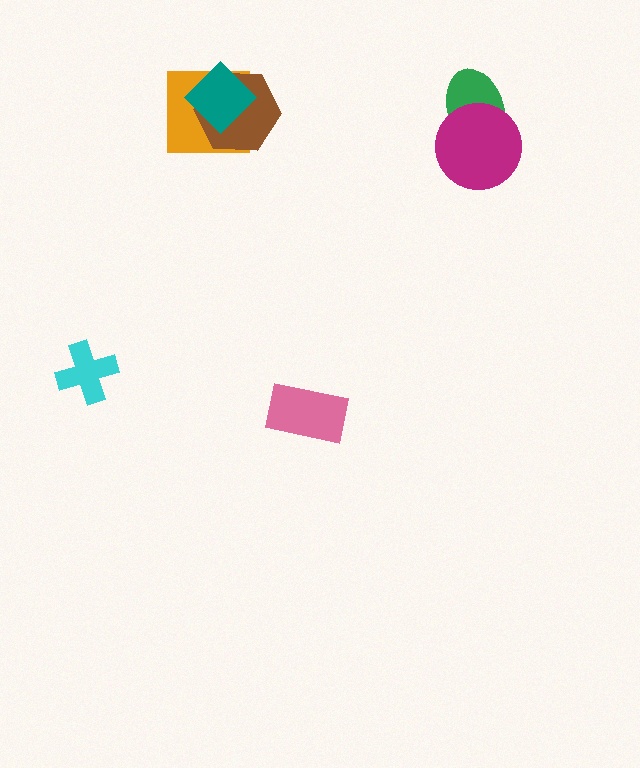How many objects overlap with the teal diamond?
2 objects overlap with the teal diamond.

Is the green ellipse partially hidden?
Yes, it is partially covered by another shape.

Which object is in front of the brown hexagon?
The teal diamond is in front of the brown hexagon.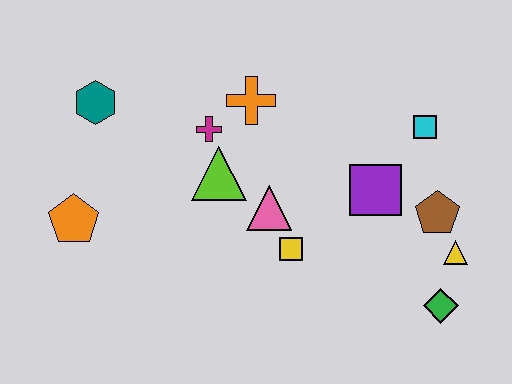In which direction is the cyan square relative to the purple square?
The cyan square is above the purple square.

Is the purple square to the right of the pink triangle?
Yes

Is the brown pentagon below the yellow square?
No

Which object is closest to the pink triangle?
The yellow square is closest to the pink triangle.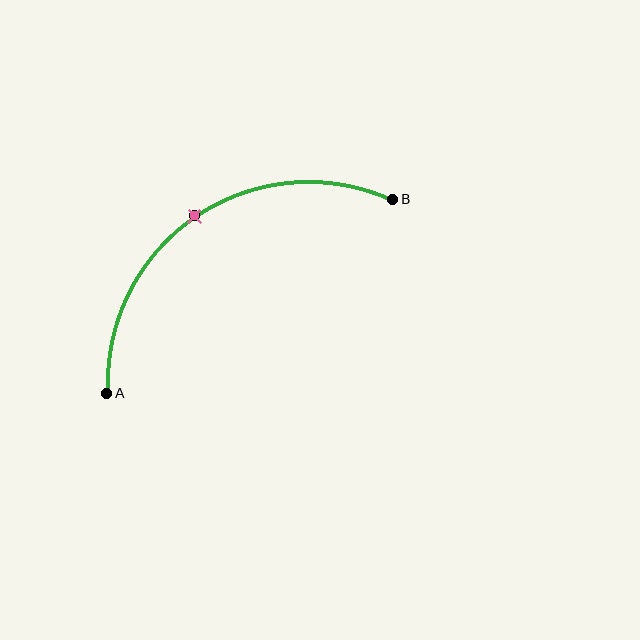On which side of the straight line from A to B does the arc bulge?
The arc bulges above and to the left of the straight line connecting A and B.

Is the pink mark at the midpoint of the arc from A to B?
Yes. The pink mark lies on the arc at equal arc-length from both A and B — it is the arc midpoint.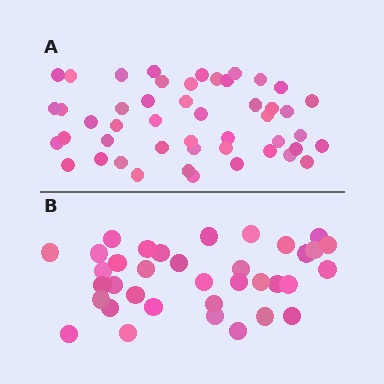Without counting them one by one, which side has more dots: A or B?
Region A (the top region) has more dots.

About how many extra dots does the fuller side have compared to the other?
Region A has roughly 12 or so more dots than region B.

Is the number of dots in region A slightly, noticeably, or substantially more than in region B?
Region A has noticeably more, but not dramatically so. The ratio is roughly 1.3 to 1.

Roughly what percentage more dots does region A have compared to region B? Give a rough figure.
About 35% more.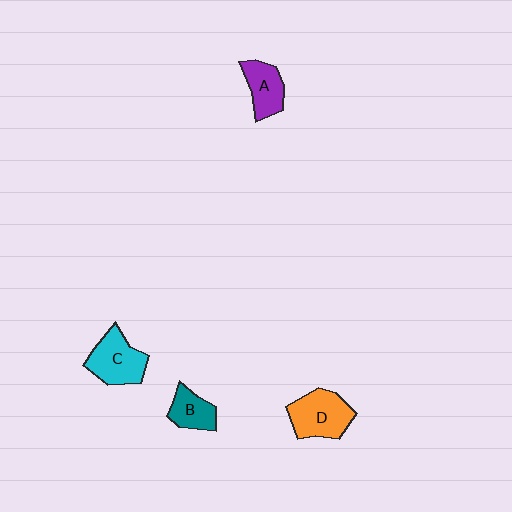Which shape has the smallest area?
Shape B (teal).